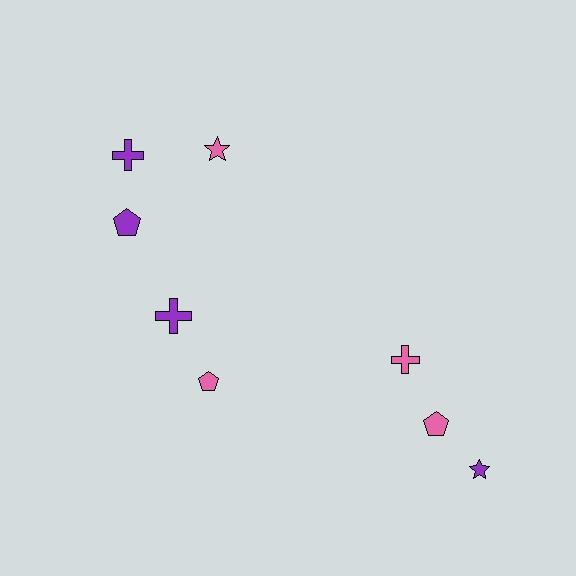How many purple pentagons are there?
There is 1 purple pentagon.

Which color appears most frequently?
Pink, with 4 objects.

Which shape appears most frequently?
Pentagon, with 3 objects.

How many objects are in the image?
There are 8 objects.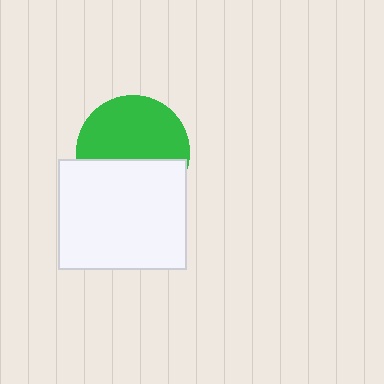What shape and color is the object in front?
The object in front is a white rectangle.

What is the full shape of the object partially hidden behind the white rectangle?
The partially hidden object is a green circle.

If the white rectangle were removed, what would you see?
You would see the complete green circle.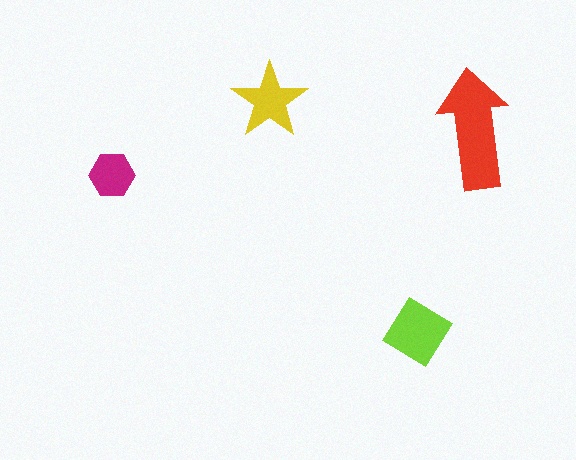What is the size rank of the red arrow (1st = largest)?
1st.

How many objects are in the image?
There are 4 objects in the image.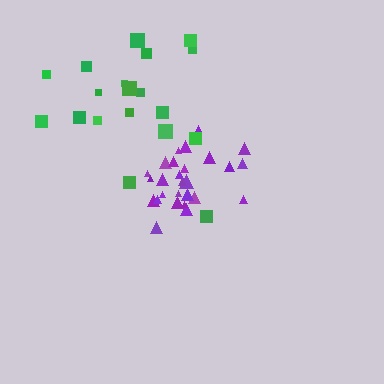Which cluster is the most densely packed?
Purple.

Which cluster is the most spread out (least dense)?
Green.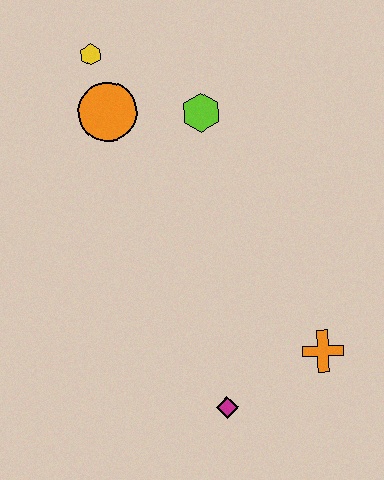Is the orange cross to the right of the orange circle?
Yes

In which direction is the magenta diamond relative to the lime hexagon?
The magenta diamond is below the lime hexagon.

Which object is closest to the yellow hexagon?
The orange circle is closest to the yellow hexagon.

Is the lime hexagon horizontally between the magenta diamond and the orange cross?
No